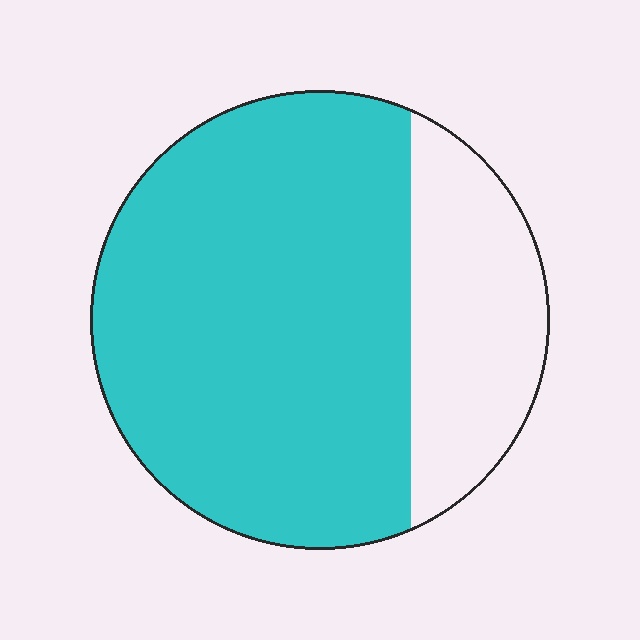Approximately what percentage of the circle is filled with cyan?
Approximately 75%.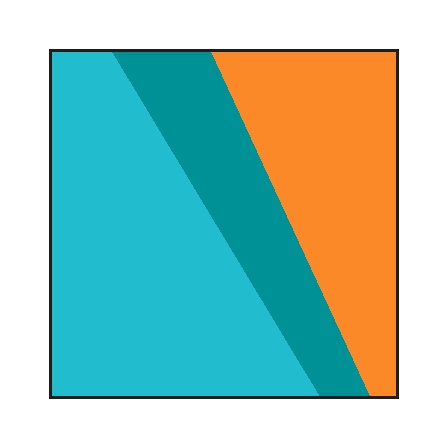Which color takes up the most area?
Cyan, at roughly 50%.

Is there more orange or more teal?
Orange.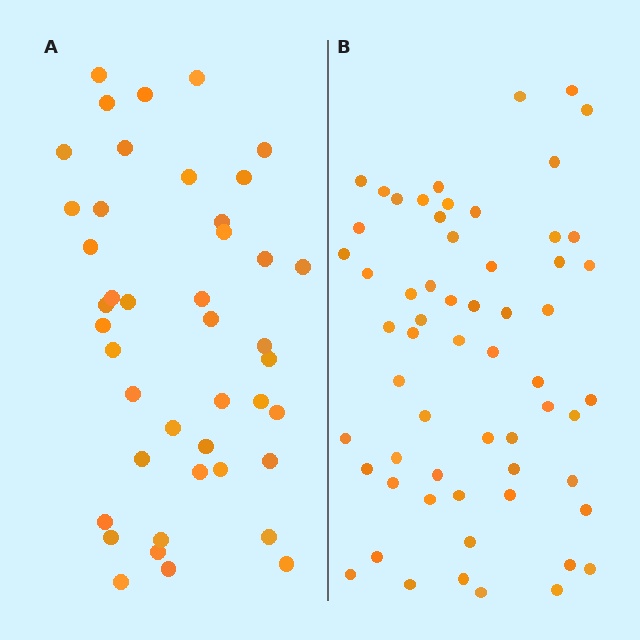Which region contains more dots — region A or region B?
Region B (the right region) has more dots.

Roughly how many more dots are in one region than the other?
Region B has approximately 15 more dots than region A.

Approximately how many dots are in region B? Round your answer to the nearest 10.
About 60 dots.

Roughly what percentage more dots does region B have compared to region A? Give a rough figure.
About 40% more.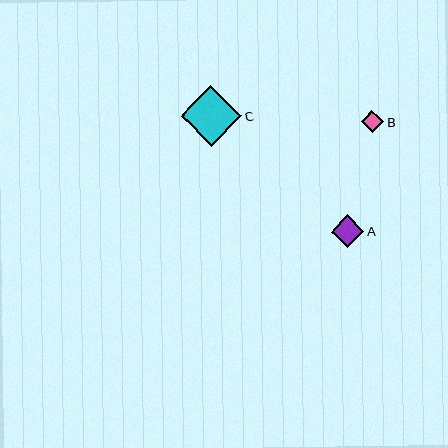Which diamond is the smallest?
Diamond B is the smallest with a size of approximately 23 pixels.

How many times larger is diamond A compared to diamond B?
Diamond A is approximately 1.4 times the size of diamond B.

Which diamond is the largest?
Diamond C is the largest with a size of approximately 60 pixels.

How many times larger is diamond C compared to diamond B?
Diamond C is approximately 2.7 times the size of diamond B.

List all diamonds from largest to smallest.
From largest to smallest: C, A, B.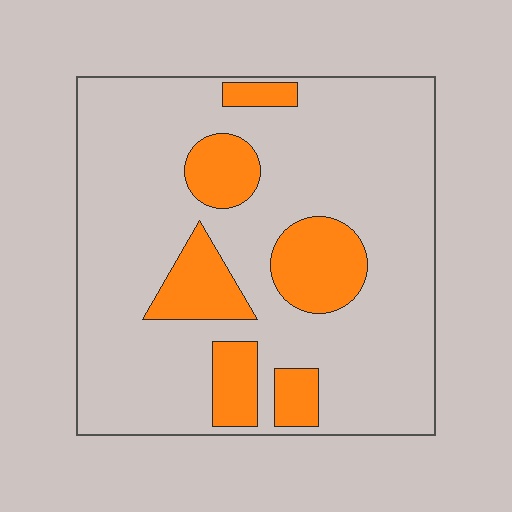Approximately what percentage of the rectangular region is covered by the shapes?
Approximately 20%.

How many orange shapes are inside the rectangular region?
6.